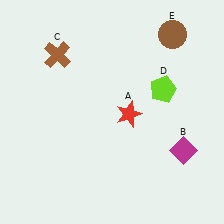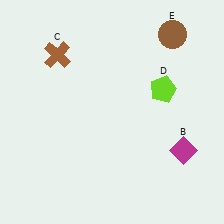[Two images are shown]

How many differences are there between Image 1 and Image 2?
There is 1 difference between the two images.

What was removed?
The red star (A) was removed in Image 2.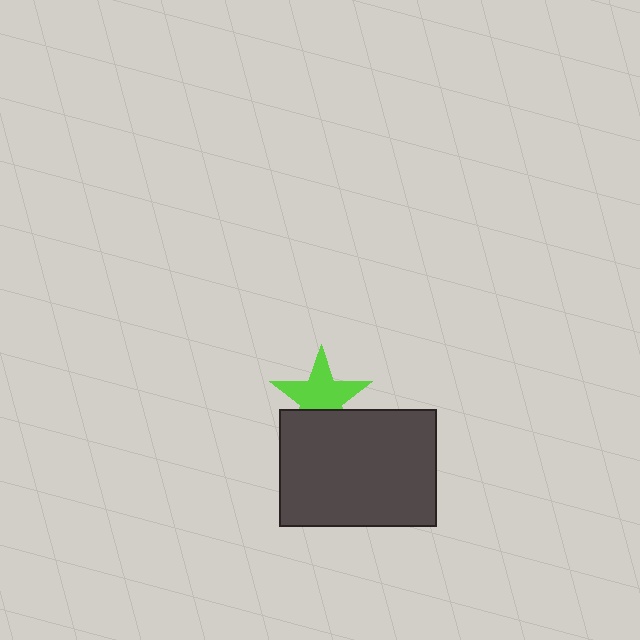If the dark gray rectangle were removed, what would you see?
You would see the complete lime star.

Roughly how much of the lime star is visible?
Most of it is visible (roughly 68%).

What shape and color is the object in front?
The object in front is a dark gray rectangle.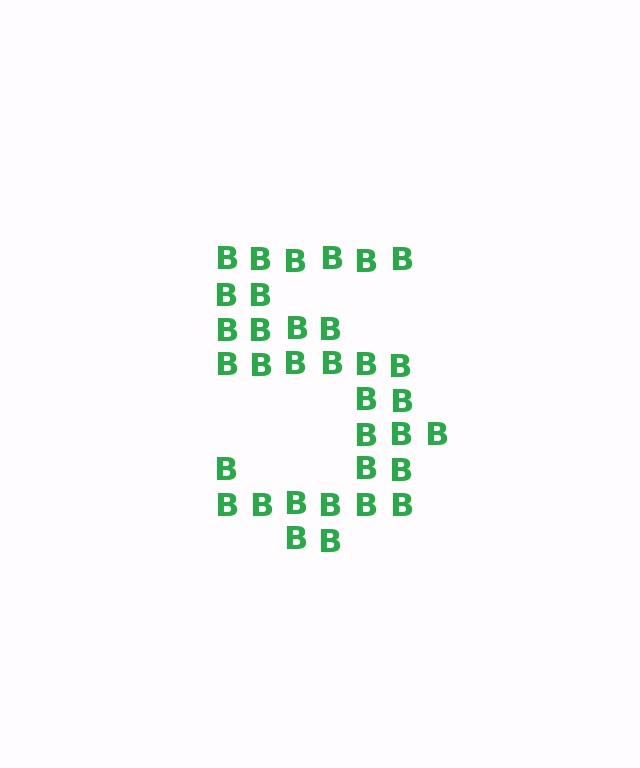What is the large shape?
The large shape is the digit 5.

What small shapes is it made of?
It is made of small letter B's.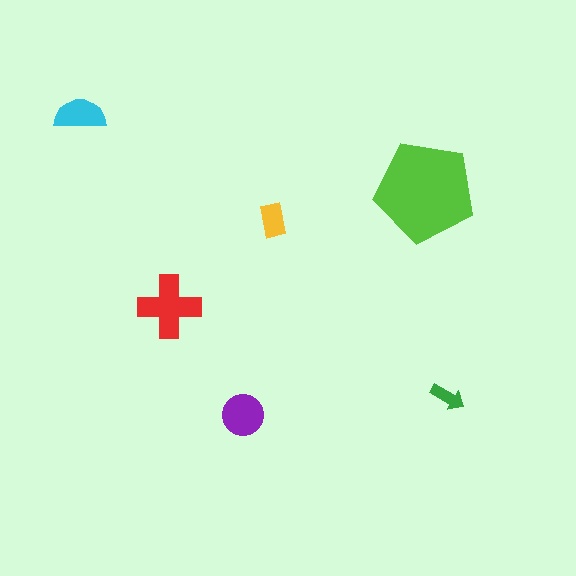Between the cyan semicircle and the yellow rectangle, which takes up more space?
The cyan semicircle.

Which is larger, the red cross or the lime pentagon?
The lime pentagon.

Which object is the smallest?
The green arrow.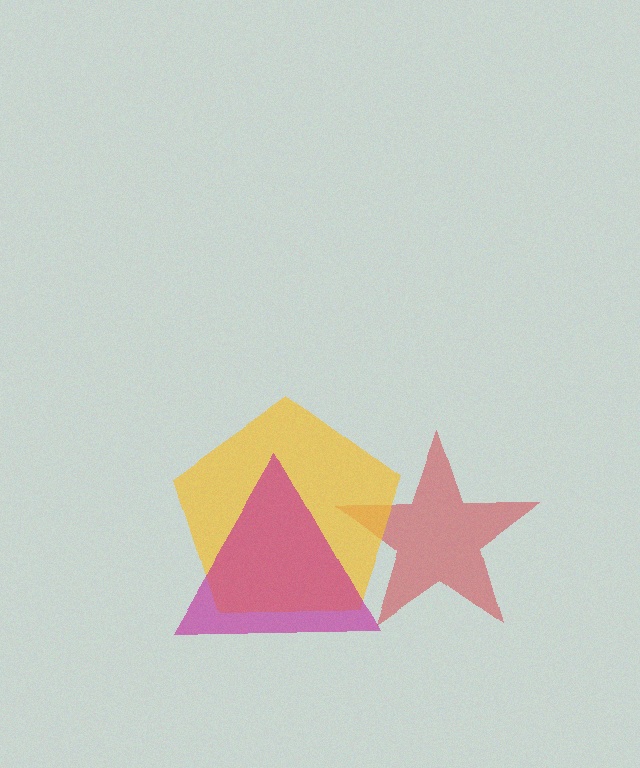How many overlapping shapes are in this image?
There are 3 overlapping shapes in the image.